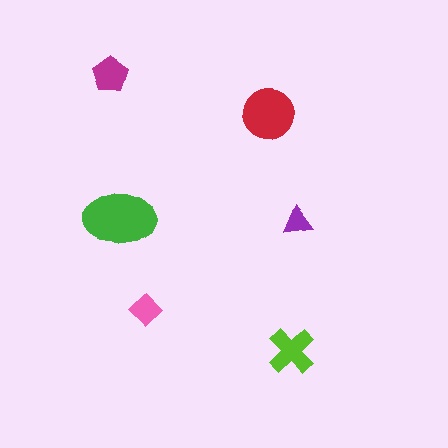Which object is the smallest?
The purple triangle.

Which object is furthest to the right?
The purple triangle is rightmost.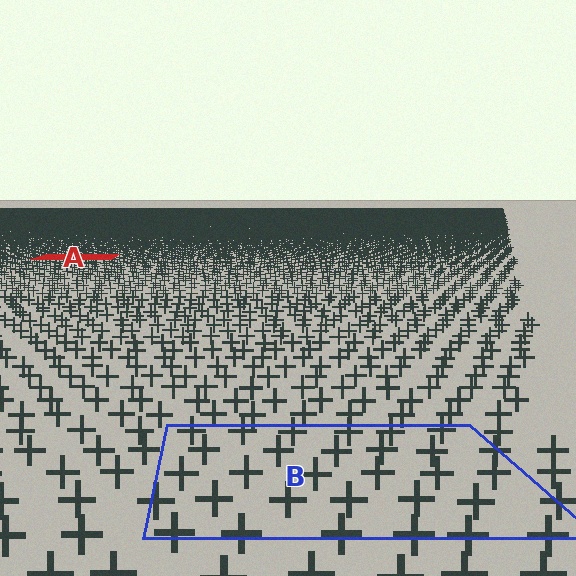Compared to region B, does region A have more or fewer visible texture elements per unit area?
Region A has more texture elements per unit area — they are packed more densely because it is farther away.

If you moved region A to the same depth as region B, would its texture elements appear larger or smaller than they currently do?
They would appear larger. At a closer depth, the same texture elements are projected at a bigger on-screen size.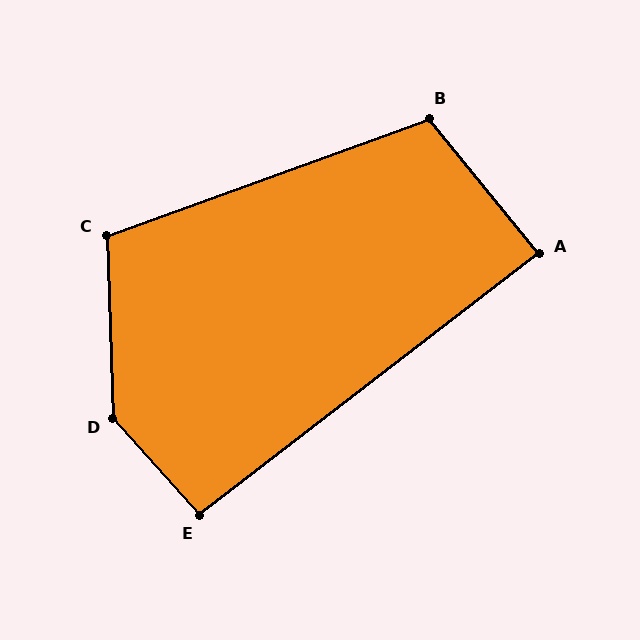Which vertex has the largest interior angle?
D, at approximately 140 degrees.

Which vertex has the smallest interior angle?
A, at approximately 88 degrees.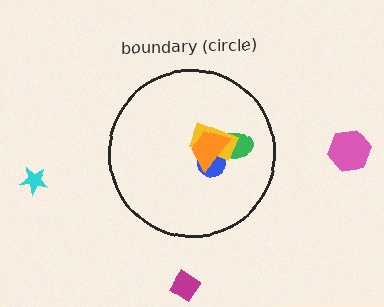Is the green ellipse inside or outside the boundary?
Inside.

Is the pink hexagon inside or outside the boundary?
Outside.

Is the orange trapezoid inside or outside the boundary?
Inside.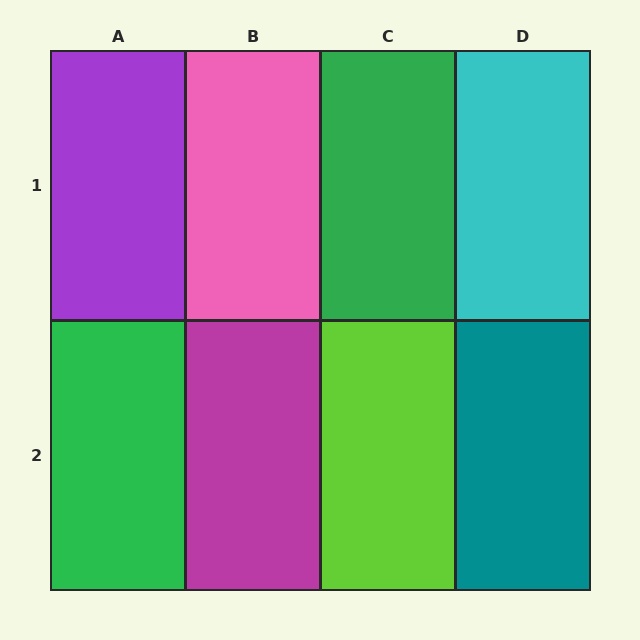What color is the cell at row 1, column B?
Pink.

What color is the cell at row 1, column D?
Cyan.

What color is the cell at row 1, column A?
Purple.